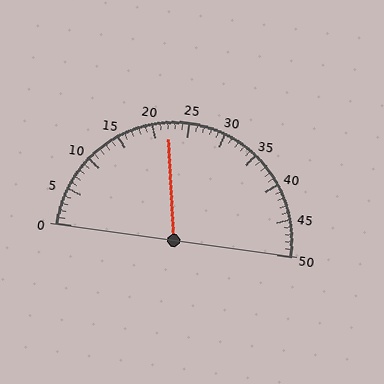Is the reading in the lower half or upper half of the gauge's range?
The reading is in the lower half of the range (0 to 50).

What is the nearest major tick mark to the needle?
The nearest major tick mark is 20.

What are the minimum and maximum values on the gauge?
The gauge ranges from 0 to 50.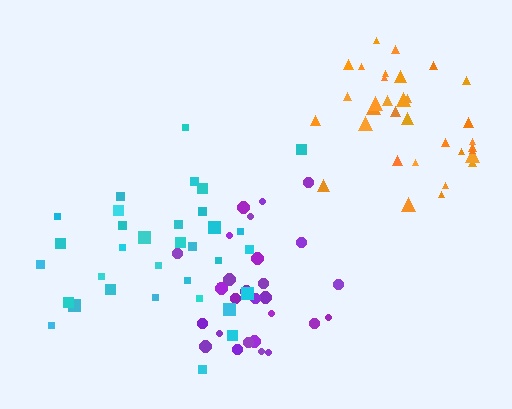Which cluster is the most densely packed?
Orange.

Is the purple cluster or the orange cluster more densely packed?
Orange.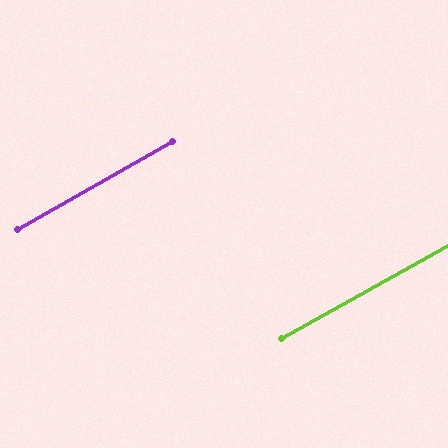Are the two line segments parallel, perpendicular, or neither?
Parallel — their directions differ by only 0.3°.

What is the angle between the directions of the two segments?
Approximately 0 degrees.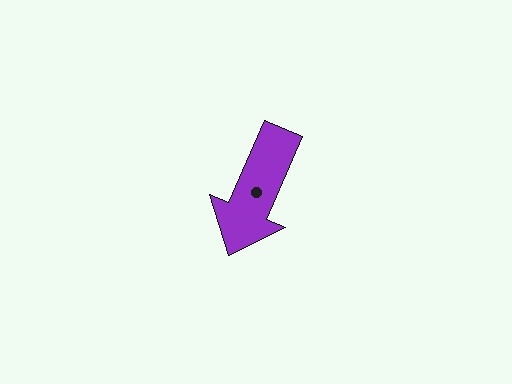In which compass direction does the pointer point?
Southwest.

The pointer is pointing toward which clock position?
Roughly 7 o'clock.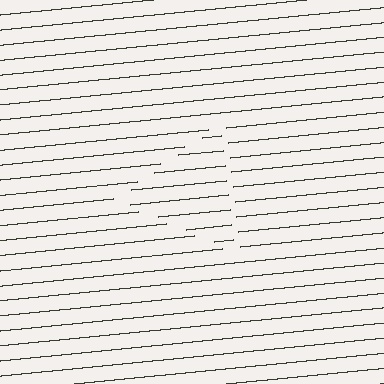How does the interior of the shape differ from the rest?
The interior of the shape contains the same grating, shifted by half a period — the contour is defined by the phase discontinuity where line-ends from the inner and outer gratings abut.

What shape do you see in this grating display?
An illusory triangle. The interior of the shape contains the same grating, shifted by half a period — the contour is defined by the phase discontinuity where line-ends from the inner and outer gratings abut.